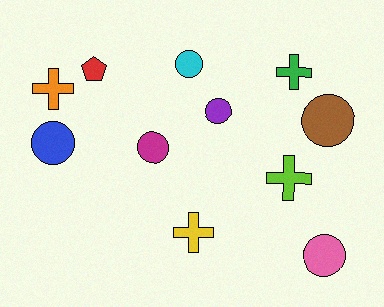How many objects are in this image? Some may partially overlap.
There are 11 objects.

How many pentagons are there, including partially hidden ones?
There is 1 pentagon.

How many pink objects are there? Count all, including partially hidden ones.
There is 1 pink object.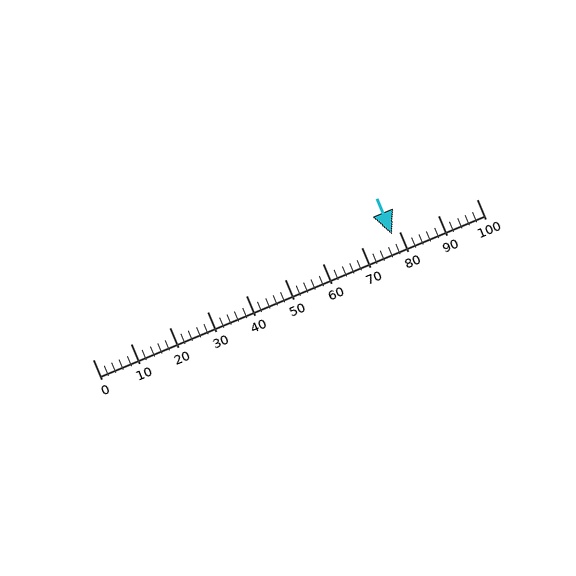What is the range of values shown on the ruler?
The ruler shows values from 0 to 100.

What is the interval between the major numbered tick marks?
The major tick marks are spaced 10 units apart.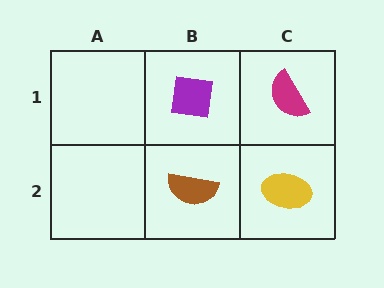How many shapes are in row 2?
2 shapes.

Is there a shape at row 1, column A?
No, that cell is empty.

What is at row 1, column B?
A purple square.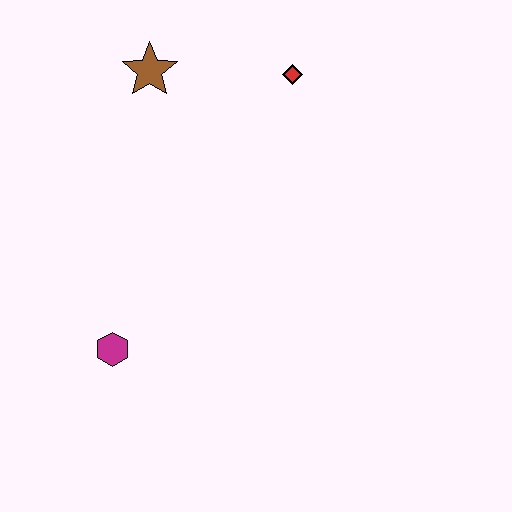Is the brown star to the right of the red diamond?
No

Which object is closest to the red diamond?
The brown star is closest to the red diamond.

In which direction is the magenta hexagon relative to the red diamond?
The magenta hexagon is below the red diamond.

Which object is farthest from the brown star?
The magenta hexagon is farthest from the brown star.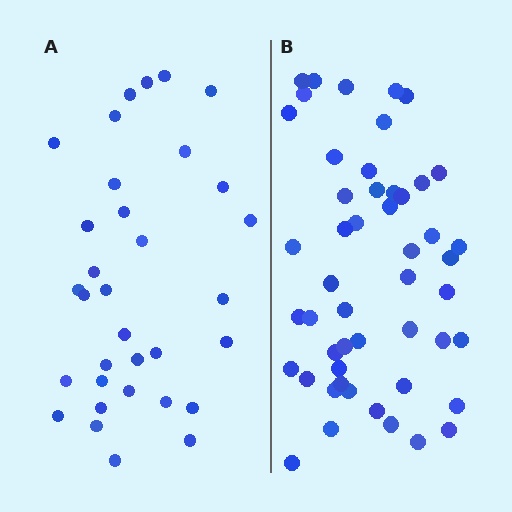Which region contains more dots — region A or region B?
Region B (the right region) has more dots.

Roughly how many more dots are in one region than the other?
Region B has approximately 15 more dots than region A.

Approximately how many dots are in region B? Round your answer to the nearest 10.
About 50 dots.